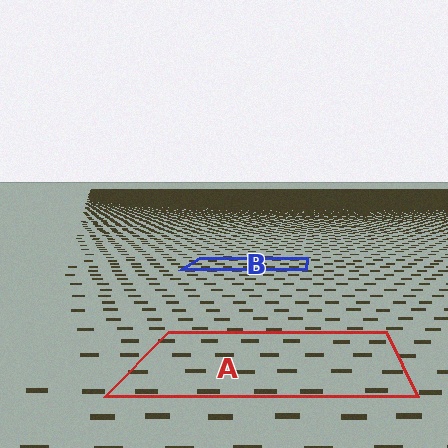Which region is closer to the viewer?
Region A is closer. The texture elements there are larger and more spread out.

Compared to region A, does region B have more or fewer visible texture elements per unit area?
Region B has more texture elements per unit area — they are packed more densely because it is farther away.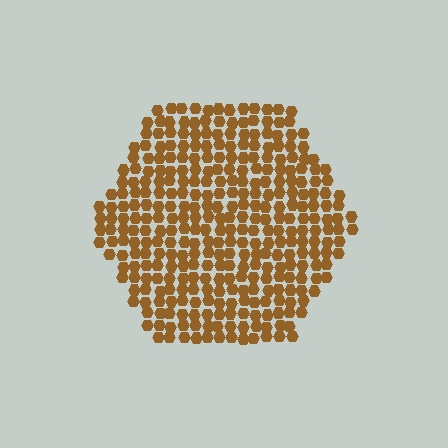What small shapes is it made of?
It is made of small hexagons.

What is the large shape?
The large shape is a hexagon.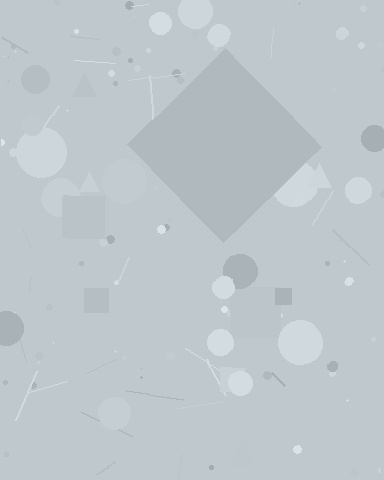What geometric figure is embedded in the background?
A diamond is embedded in the background.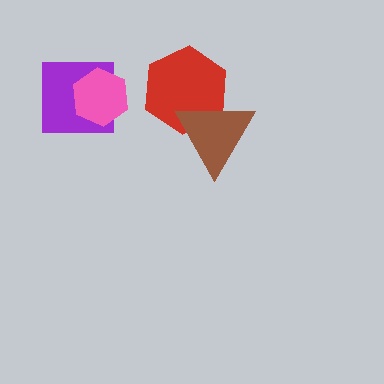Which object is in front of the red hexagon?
The brown triangle is in front of the red hexagon.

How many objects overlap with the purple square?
1 object overlaps with the purple square.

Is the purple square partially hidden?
Yes, it is partially covered by another shape.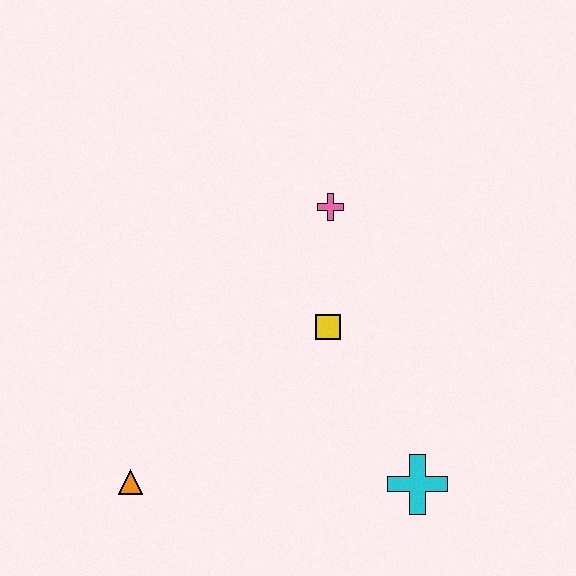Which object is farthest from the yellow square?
The orange triangle is farthest from the yellow square.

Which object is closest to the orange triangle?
The yellow square is closest to the orange triangle.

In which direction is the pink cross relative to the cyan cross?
The pink cross is above the cyan cross.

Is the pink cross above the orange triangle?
Yes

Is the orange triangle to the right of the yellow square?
No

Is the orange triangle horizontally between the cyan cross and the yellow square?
No